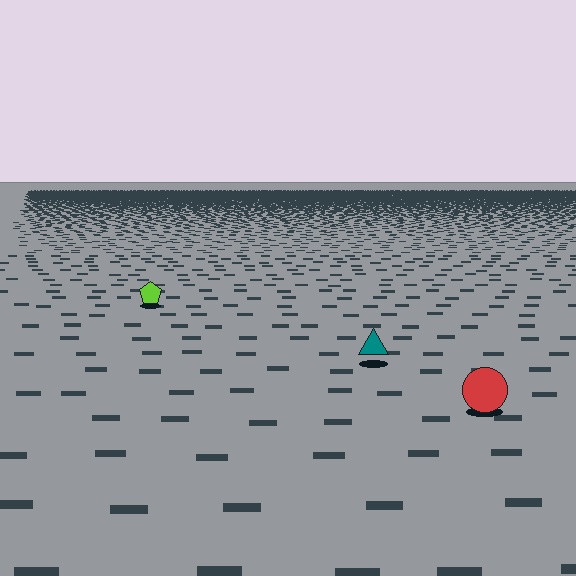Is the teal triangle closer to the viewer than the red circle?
No. The red circle is closer — you can tell from the texture gradient: the ground texture is coarser near it.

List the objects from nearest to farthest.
From nearest to farthest: the red circle, the teal triangle, the lime pentagon.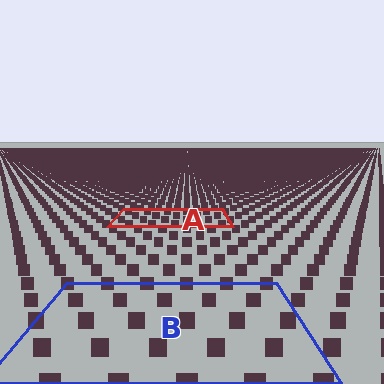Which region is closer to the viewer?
Region B is closer. The texture elements there are larger and more spread out.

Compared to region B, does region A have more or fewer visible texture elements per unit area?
Region A has more texture elements per unit area — they are packed more densely because it is farther away.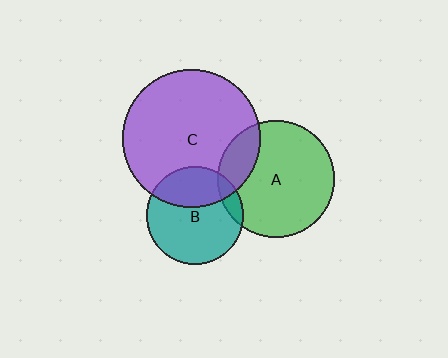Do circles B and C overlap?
Yes.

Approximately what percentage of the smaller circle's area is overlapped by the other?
Approximately 35%.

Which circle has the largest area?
Circle C (purple).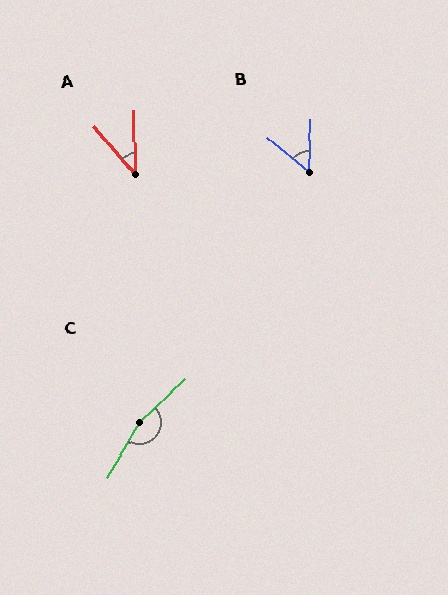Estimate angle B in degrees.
Approximately 53 degrees.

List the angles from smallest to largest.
A (38°), B (53°), C (164°).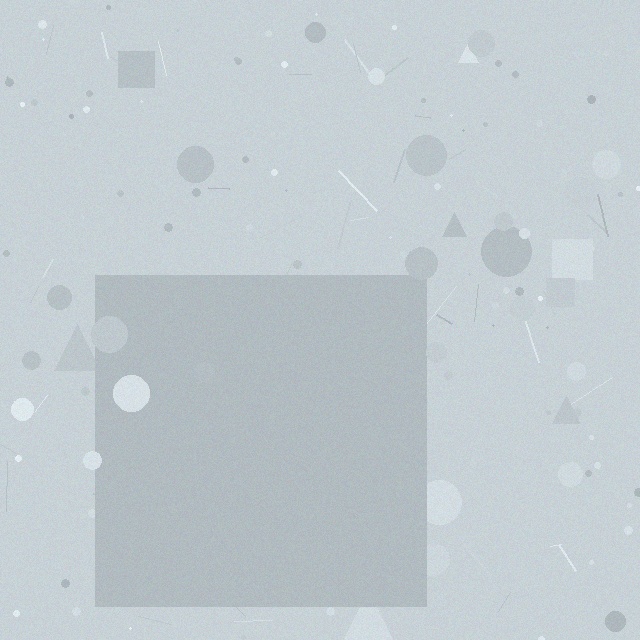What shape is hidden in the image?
A square is hidden in the image.